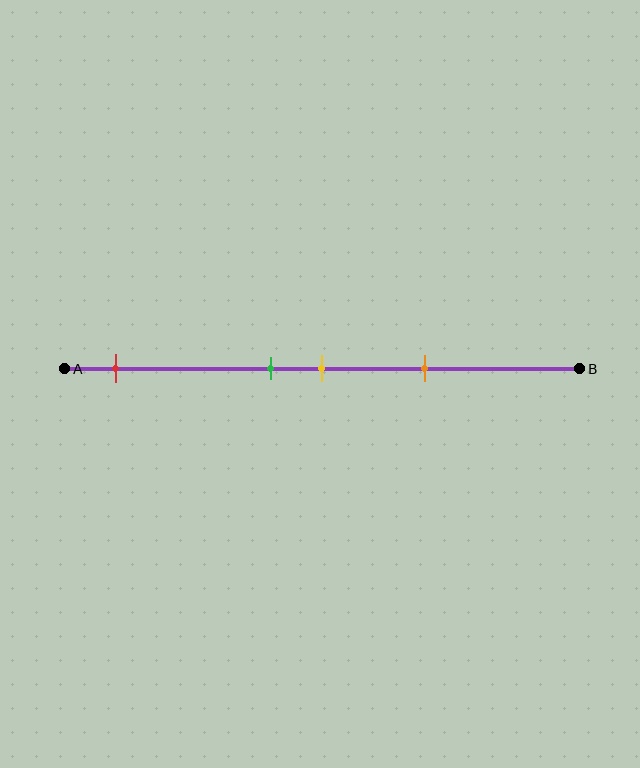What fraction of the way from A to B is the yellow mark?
The yellow mark is approximately 50% (0.5) of the way from A to B.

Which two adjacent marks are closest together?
The green and yellow marks are the closest adjacent pair.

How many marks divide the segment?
There are 4 marks dividing the segment.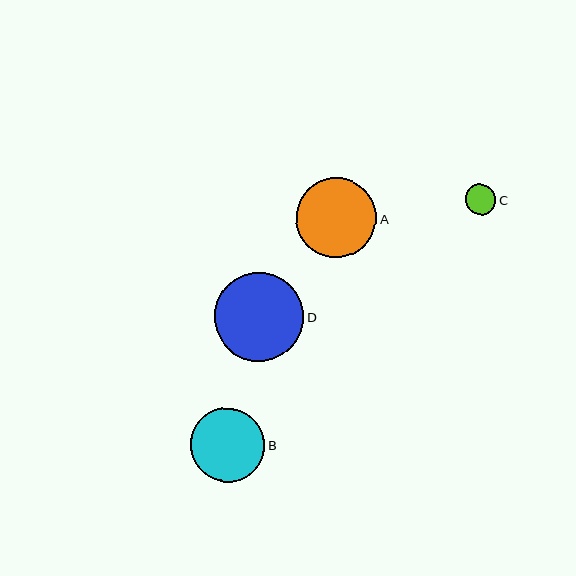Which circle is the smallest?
Circle C is the smallest with a size of approximately 30 pixels.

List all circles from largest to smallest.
From largest to smallest: D, A, B, C.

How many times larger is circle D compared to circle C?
Circle D is approximately 2.9 times the size of circle C.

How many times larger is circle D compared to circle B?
Circle D is approximately 1.2 times the size of circle B.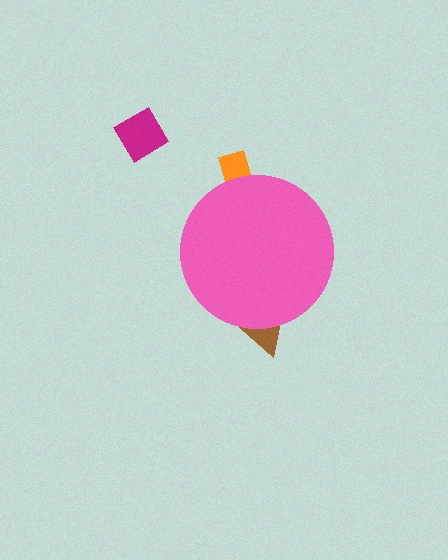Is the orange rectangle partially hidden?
Yes, the orange rectangle is partially hidden behind the pink circle.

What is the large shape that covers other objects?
A pink circle.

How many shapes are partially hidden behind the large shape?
2 shapes are partially hidden.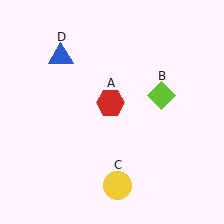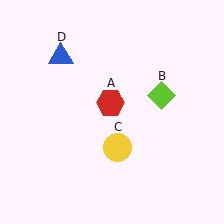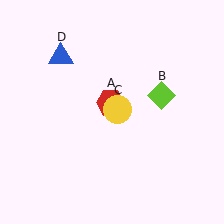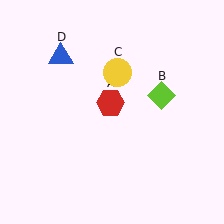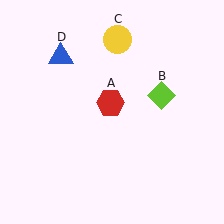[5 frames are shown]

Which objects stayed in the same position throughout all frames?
Red hexagon (object A) and lime diamond (object B) and blue triangle (object D) remained stationary.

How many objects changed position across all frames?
1 object changed position: yellow circle (object C).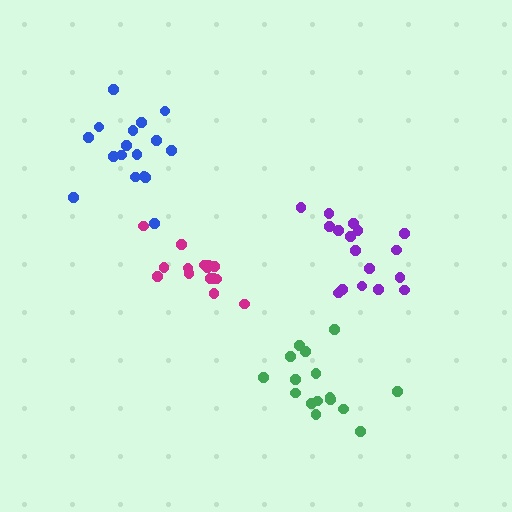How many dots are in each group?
Group 1: 17 dots, Group 2: 15 dots, Group 3: 17 dots, Group 4: 16 dots (65 total).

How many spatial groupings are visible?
There are 4 spatial groupings.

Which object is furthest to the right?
The purple cluster is rightmost.